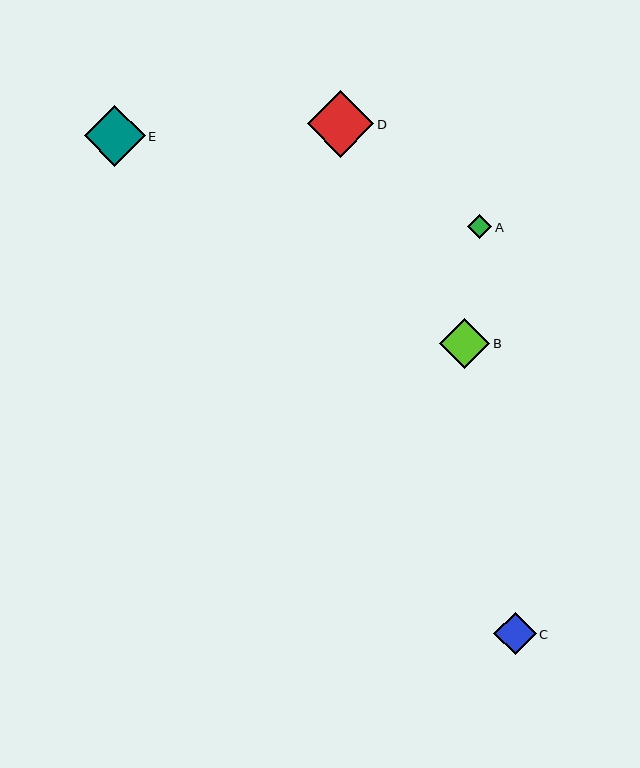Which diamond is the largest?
Diamond D is the largest with a size of approximately 67 pixels.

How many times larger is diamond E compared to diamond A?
Diamond E is approximately 2.5 times the size of diamond A.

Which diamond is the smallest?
Diamond A is the smallest with a size of approximately 24 pixels.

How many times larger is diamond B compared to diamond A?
Diamond B is approximately 2.1 times the size of diamond A.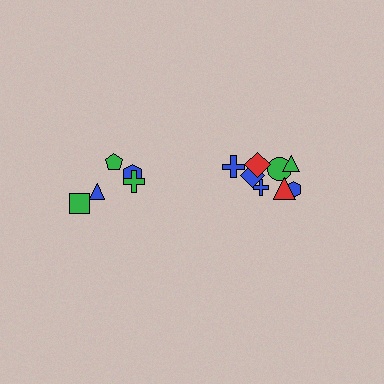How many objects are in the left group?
There are 5 objects.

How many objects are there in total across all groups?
There are 13 objects.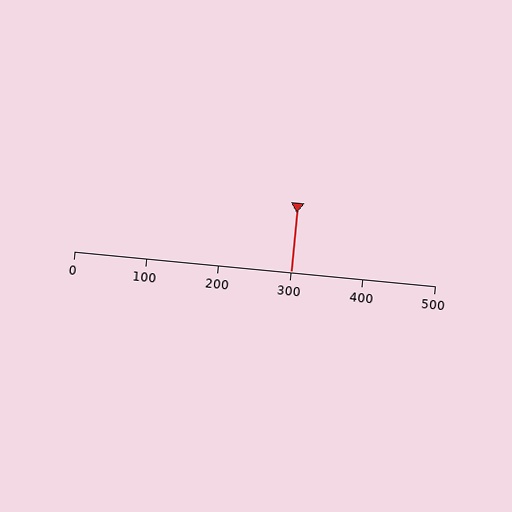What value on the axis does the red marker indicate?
The marker indicates approximately 300.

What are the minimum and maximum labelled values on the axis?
The axis runs from 0 to 500.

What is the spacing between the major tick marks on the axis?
The major ticks are spaced 100 apart.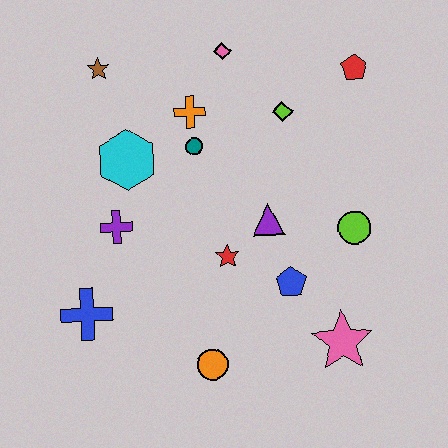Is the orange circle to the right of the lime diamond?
No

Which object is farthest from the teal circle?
The pink star is farthest from the teal circle.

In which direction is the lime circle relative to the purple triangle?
The lime circle is to the right of the purple triangle.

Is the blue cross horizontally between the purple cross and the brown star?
No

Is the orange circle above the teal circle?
No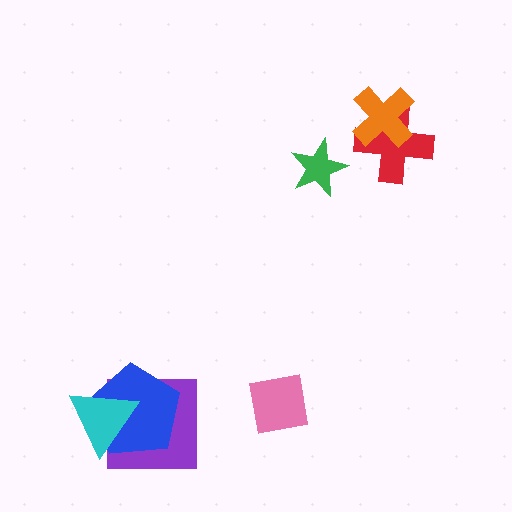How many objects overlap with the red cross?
1 object overlaps with the red cross.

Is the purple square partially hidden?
Yes, it is partially covered by another shape.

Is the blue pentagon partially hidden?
Yes, it is partially covered by another shape.